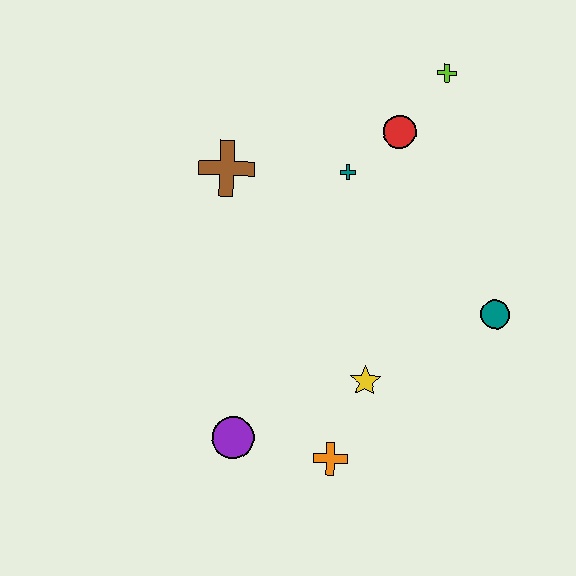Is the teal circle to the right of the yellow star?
Yes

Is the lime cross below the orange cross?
No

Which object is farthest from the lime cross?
The purple circle is farthest from the lime cross.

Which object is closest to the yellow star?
The orange cross is closest to the yellow star.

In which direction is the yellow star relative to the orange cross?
The yellow star is above the orange cross.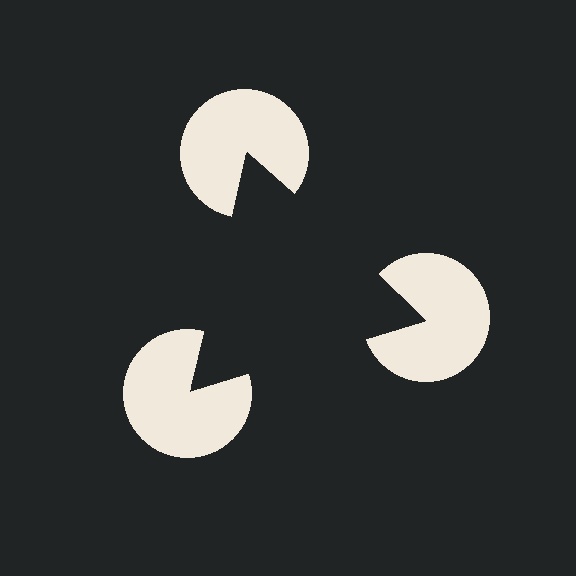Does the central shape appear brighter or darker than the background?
It typically appears slightly darker than the background, even though no actual brightness change is drawn.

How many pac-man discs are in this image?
There are 3 — one at each vertex of the illusory triangle.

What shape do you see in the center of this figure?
An illusory triangle — its edges are inferred from the aligned wedge cuts in the pac-man discs, not physically drawn.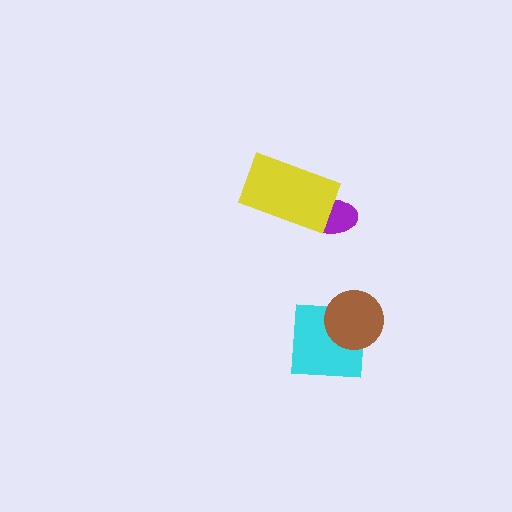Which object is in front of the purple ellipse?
The yellow rectangle is in front of the purple ellipse.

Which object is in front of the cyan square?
The brown circle is in front of the cyan square.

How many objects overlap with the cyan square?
1 object overlaps with the cyan square.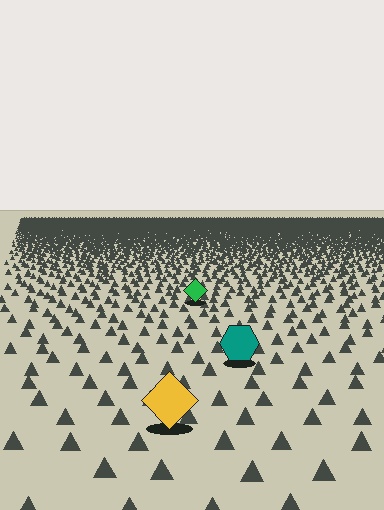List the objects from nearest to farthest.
From nearest to farthest: the yellow diamond, the teal hexagon, the green diamond.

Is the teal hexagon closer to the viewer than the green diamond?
Yes. The teal hexagon is closer — you can tell from the texture gradient: the ground texture is coarser near it.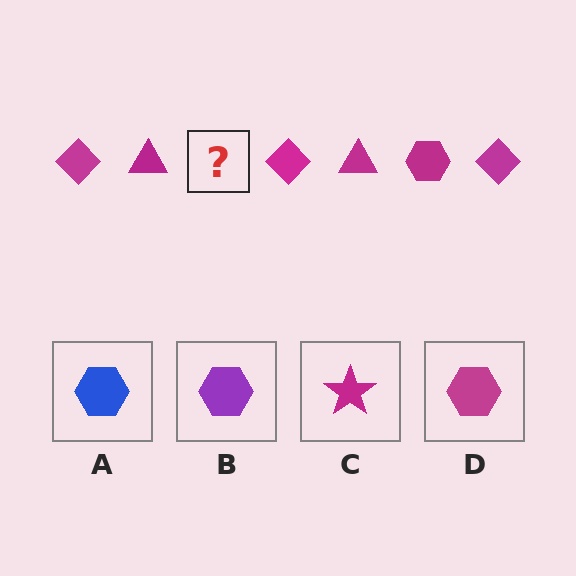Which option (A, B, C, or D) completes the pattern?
D.